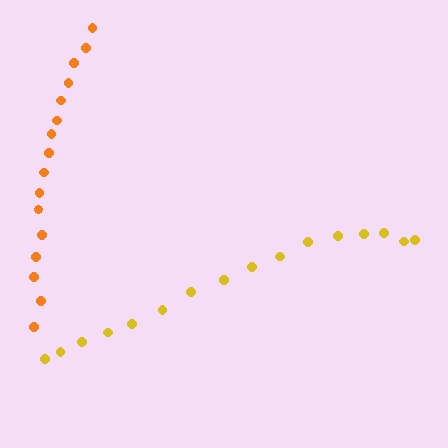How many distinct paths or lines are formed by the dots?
There are 2 distinct paths.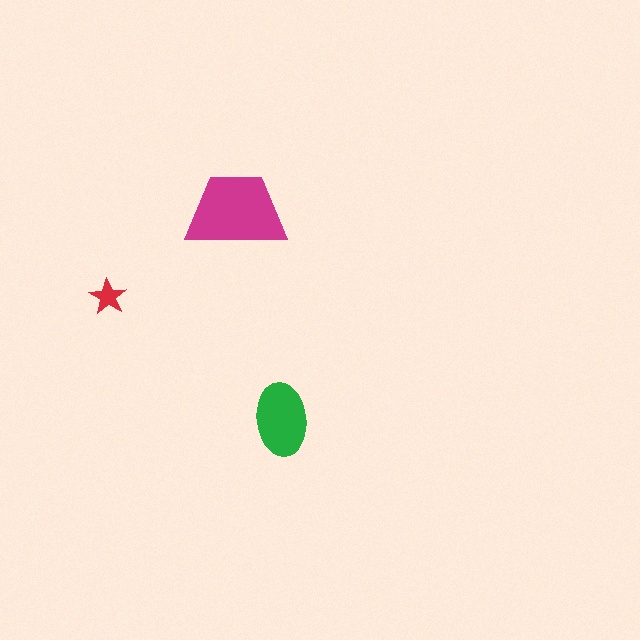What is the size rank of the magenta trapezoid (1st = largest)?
1st.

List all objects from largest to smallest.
The magenta trapezoid, the green ellipse, the red star.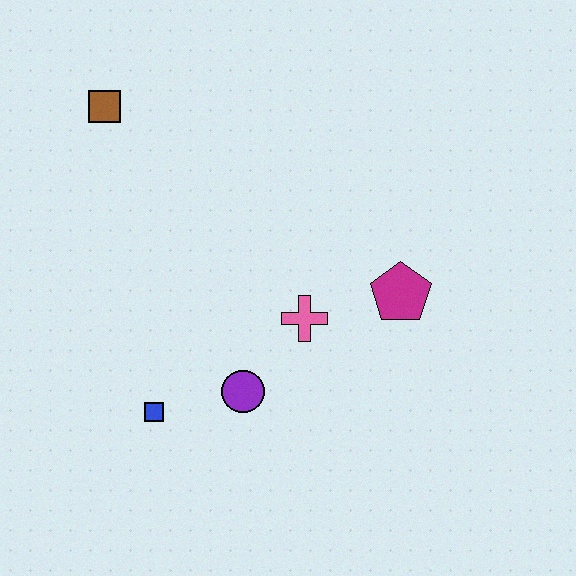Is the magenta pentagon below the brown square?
Yes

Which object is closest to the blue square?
The purple circle is closest to the blue square.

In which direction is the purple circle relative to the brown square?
The purple circle is below the brown square.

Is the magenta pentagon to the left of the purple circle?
No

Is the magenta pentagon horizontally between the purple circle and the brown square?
No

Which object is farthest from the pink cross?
The brown square is farthest from the pink cross.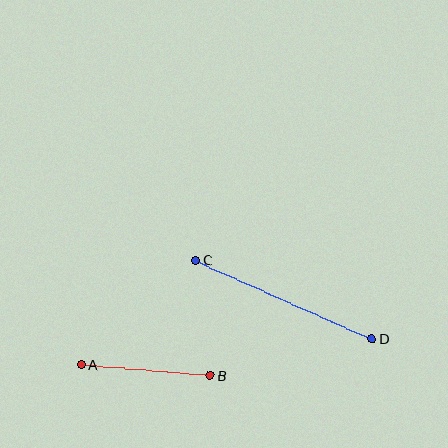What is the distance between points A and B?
The distance is approximately 129 pixels.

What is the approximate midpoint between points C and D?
The midpoint is at approximately (284, 300) pixels.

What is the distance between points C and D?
The distance is approximately 193 pixels.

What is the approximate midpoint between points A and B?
The midpoint is at approximately (146, 370) pixels.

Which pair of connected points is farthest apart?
Points C and D are farthest apart.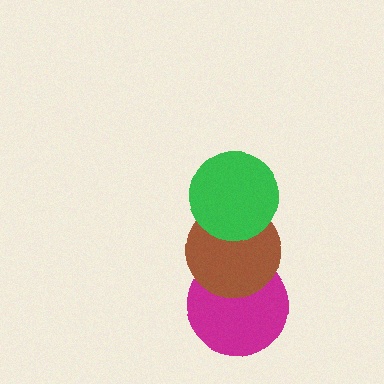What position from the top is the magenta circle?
The magenta circle is 3rd from the top.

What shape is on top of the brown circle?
The green circle is on top of the brown circle.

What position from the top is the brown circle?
The brown circle is 2nd from the top.